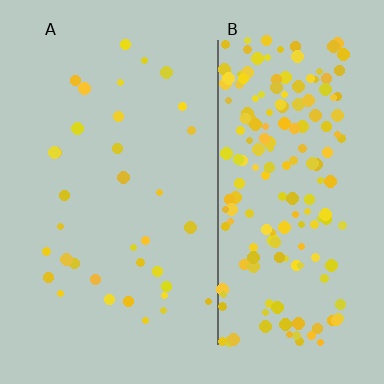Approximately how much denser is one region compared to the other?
Approximately 5.3× — region B over region A.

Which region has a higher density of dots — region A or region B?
B (the right).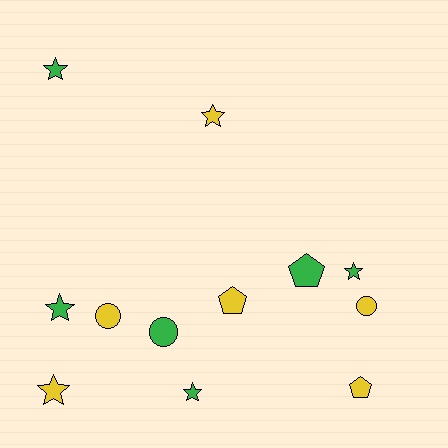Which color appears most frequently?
Yellow, with 6 objects.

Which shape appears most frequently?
Star, with 6 objects.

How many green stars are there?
There are 4 green stars.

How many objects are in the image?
There are 12 objects.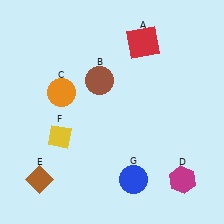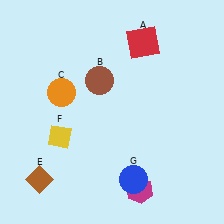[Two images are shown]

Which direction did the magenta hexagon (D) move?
The magenta hexagon (D) moved left.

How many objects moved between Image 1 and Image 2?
1 object moved between the two images.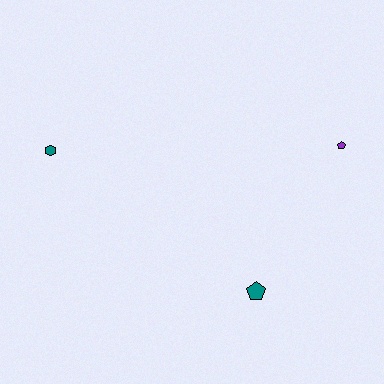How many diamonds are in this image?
There are no diamonds.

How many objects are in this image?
There are 3 objects.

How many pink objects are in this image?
There are no pink objects.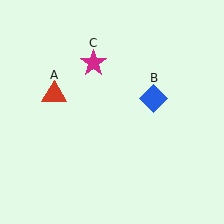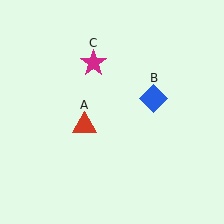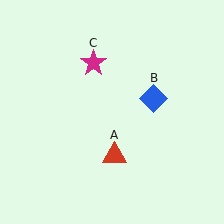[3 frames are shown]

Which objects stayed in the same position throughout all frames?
Blue diamond (object B) and magenta star (object C) remained stationary.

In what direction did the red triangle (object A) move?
The red triangle (object A) moved down and to the right.